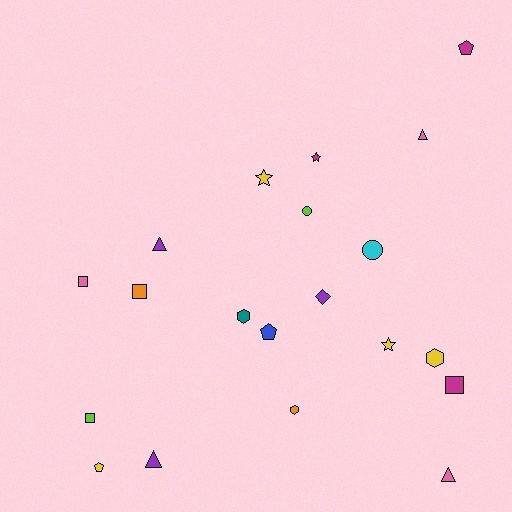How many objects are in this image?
There are 20 objects.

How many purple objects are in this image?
There are 3 purple objects.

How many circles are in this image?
There are 2 circles.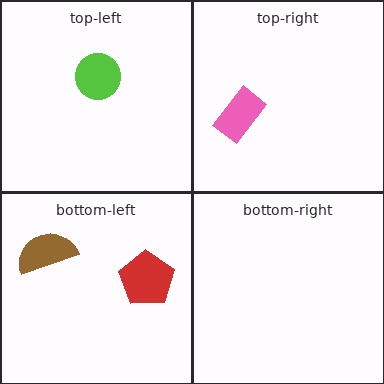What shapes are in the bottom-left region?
The brown semicircle, the red pentagon.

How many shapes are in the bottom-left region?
2.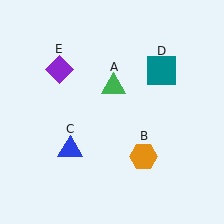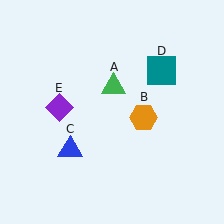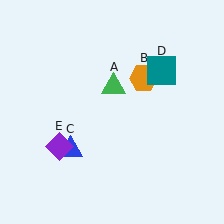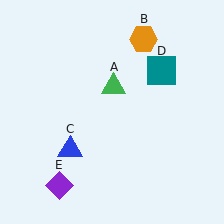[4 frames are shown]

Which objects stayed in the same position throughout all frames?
Green triangle (object A) and blue triangle (object C) and teal square (object D) remained stationary.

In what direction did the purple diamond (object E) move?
The purple diamond (object E) moved down.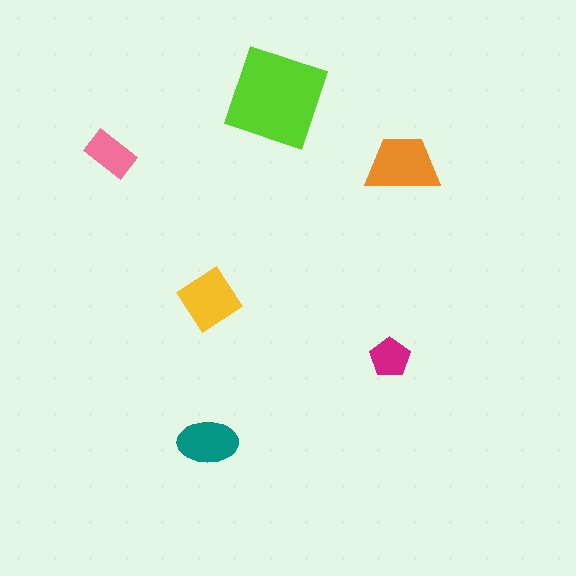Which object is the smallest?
The magenta pentagon.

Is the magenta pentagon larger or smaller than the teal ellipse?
Smaller.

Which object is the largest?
The lime diamond.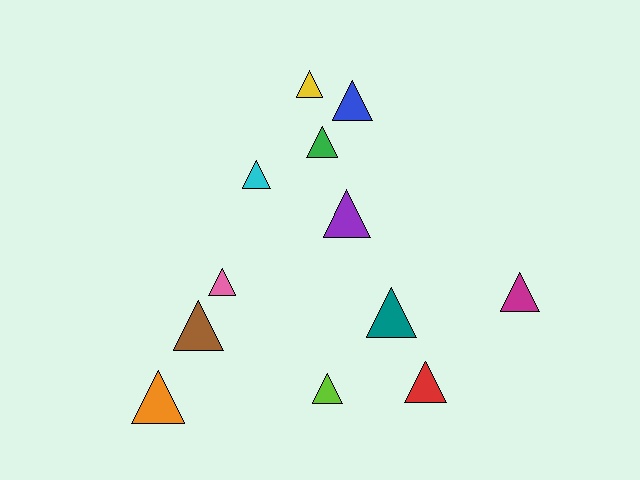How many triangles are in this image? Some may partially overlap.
There are 12 triangles.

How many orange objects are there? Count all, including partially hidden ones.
There is 1 orange object.